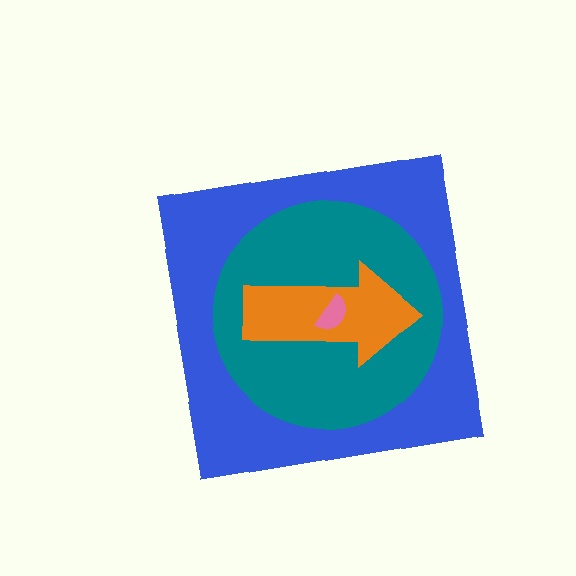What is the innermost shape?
The pink semicircle.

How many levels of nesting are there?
4.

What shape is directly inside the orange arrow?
The pink semicircle.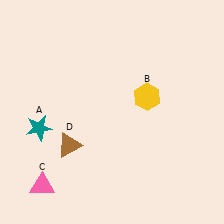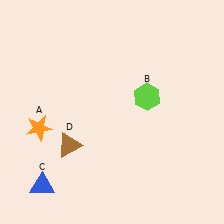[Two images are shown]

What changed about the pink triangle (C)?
In Image 1, C is pink. In Image 2, it changed to blue.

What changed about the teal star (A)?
In Image 1, A is teal. In Image 2, it changed to orange.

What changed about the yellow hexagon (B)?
In Image 1, B is yellow. In Image 2, it changed to lime.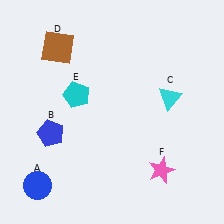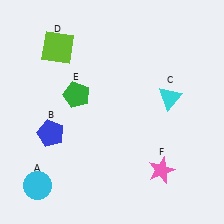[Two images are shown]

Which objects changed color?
A changed from blue to cyan. D changed from brown to lime. E changed from cyan to green.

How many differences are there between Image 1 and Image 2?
There are 3 differences between the two images.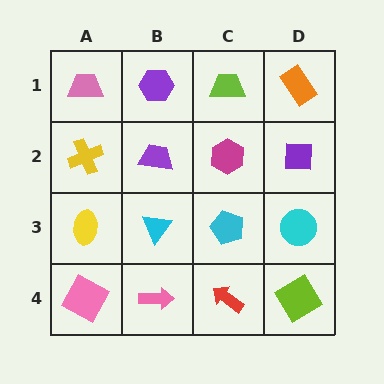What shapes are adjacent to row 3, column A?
A yellow cross (row 2, column A), a pink square (row 4, column A), a cyan triangle (row 3, column B).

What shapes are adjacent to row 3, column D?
A purple square (row 2, column D), a lime diamond (row 4, column D), a cyan pentagon (row 3, column C).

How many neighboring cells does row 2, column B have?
4.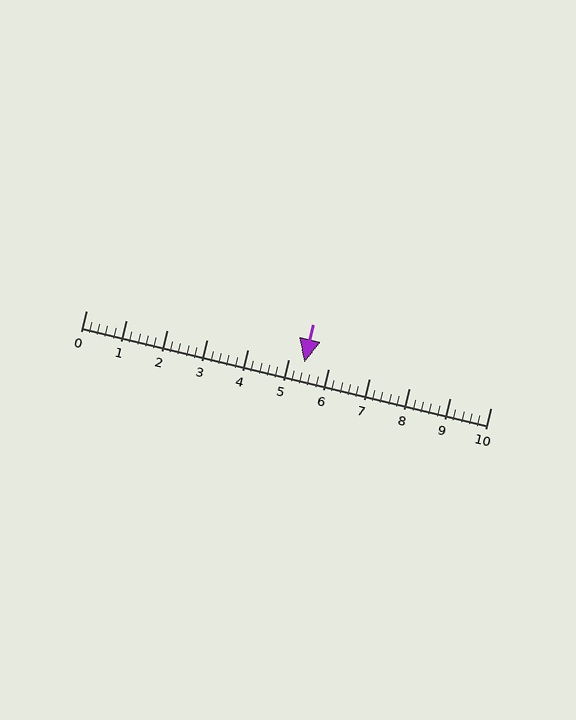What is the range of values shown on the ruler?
The ruler shows values from 0 to 10.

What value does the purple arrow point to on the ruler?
The purple arrow points to approximately 5.4.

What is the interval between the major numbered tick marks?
The major tick marks are spaced 1 units apart.